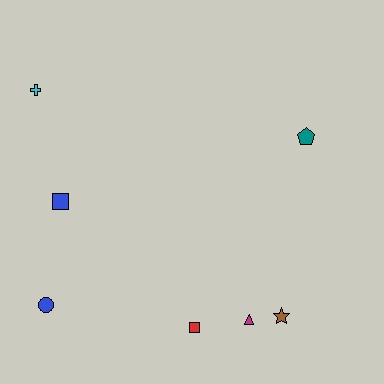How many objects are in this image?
There are 7 objects.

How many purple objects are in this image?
There are no purple objects.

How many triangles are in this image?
There is 1 triangle.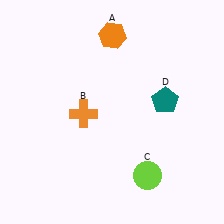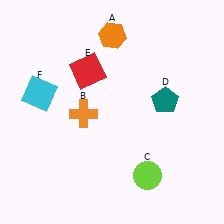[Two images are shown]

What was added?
A red square (E), a cyan square (F) were added in Image 2.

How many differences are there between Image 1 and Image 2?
There are 2 differences between the two images.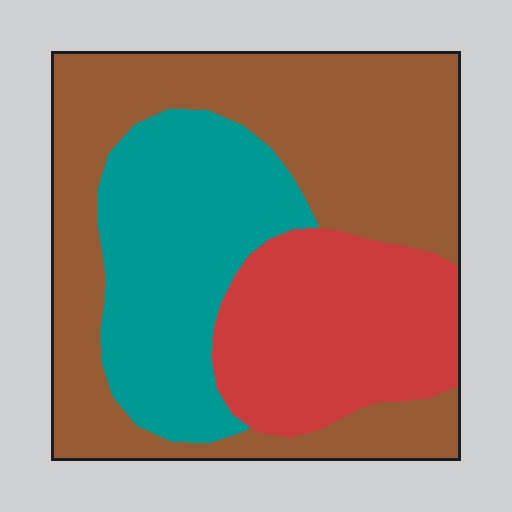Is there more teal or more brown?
Brown.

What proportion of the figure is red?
Red covers roughly 25% of the figure.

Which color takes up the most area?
Brown, at roughly 50%.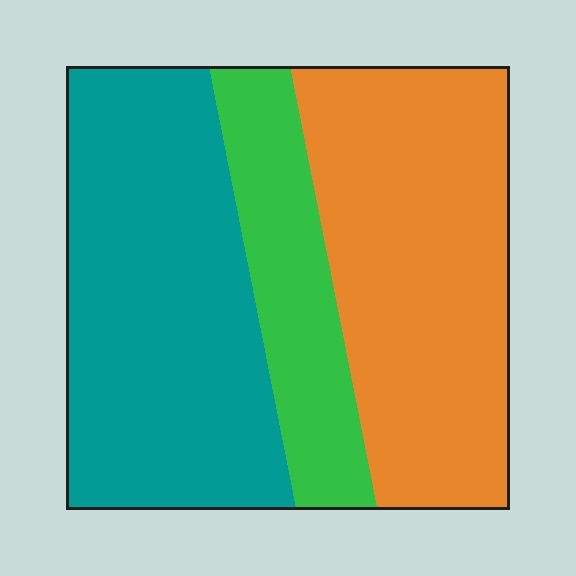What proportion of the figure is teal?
Teal covers about 40% of the figure.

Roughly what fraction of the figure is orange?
Orange takes up about two fifths (2/5) of the figure.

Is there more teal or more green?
Teal.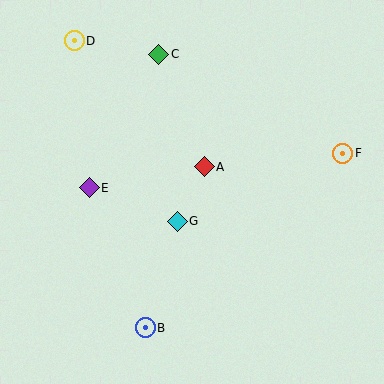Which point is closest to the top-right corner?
Point F is closest to the top-right corner.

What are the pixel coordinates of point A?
Point A is at (204, 167).